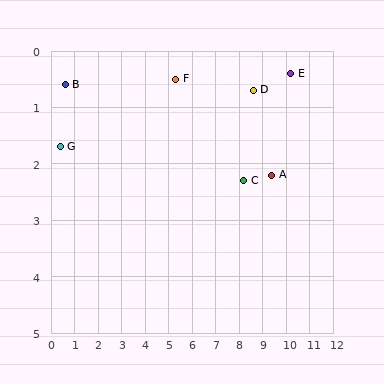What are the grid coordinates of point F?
Point F is at approximately (5.3, 0.5).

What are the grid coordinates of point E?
Point E is at approximately (10.2, 0.4).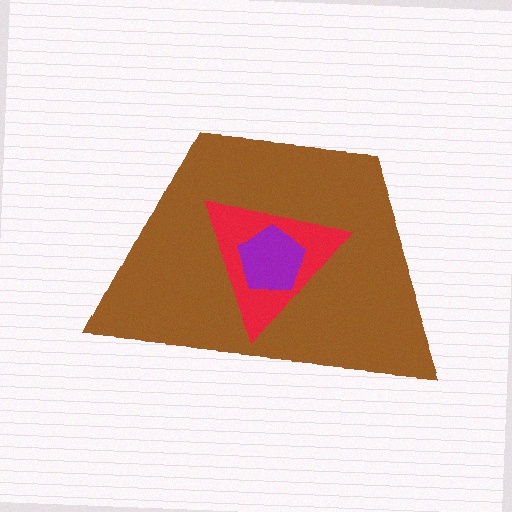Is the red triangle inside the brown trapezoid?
Yes.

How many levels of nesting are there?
3.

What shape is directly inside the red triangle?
The purple pentagon.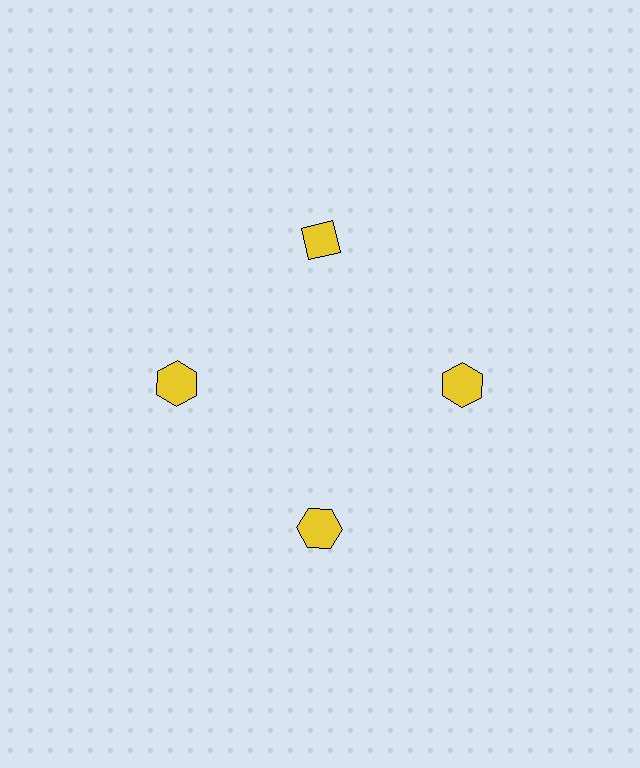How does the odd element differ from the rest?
It has a different shape: diamond instead of hexagon.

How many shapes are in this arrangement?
There are 4 shapes arranged in a ring pattern.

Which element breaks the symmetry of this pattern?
The yellow diamond at roughly the 12 o'clock position breaks the symmetry. All other shapes are yellow hexagons.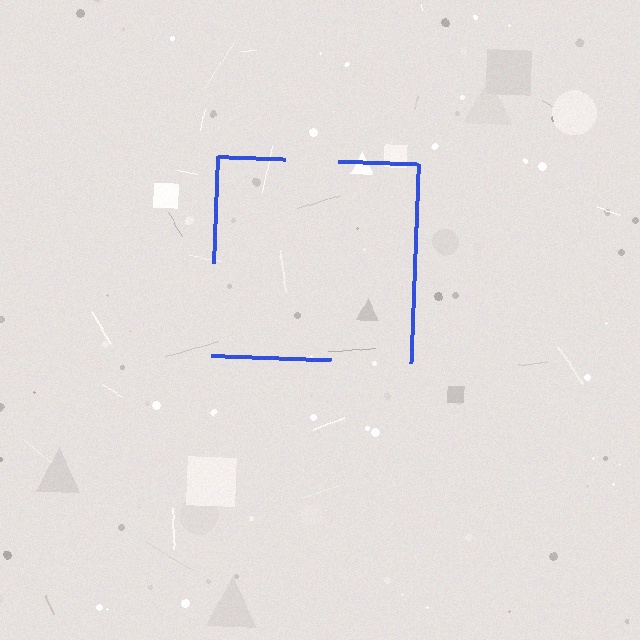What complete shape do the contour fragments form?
The contour fragments form a square.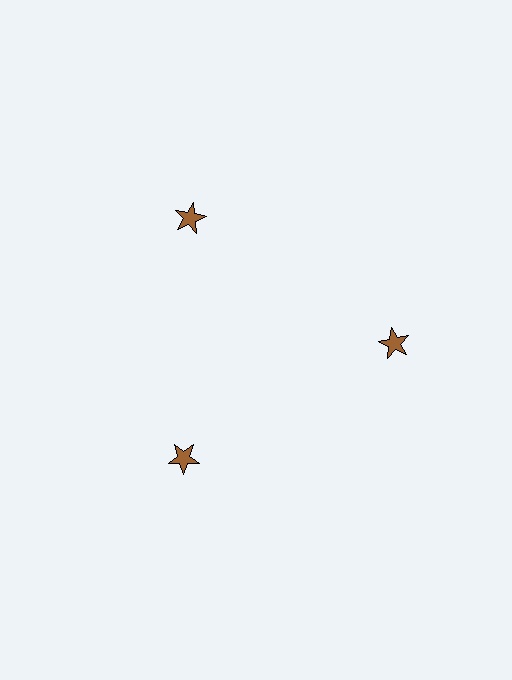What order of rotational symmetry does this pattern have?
This pattern has 3-fold rotational symmetry.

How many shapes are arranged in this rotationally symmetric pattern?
There are 3 shapes, arranged in 3 groups of 1.